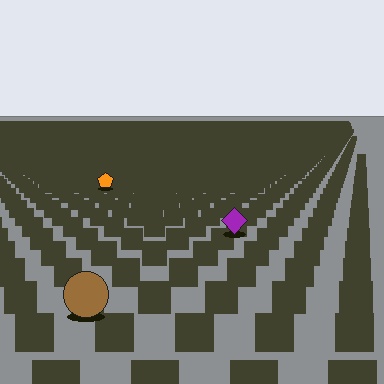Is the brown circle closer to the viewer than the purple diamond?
Yes. The brown circle is closer — you can tell from the texture gradient: the ground texture is coarser near it.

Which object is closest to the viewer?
The brown circle is closest. The texture marks near it are larger and more spread out.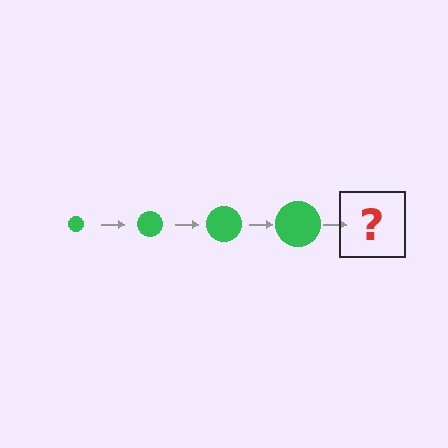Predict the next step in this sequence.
The next step is a green circle, larger than the previous one.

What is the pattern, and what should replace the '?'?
The pattern is that the circle gets progressively larger each step. The '?' should be a green circle, larger than the previous one.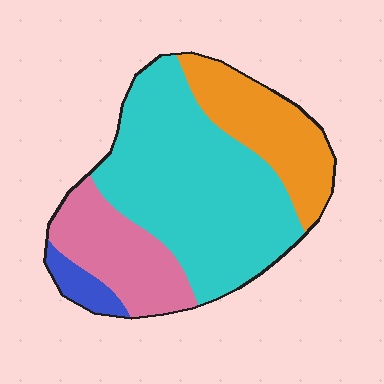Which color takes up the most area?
Cyan, at roughly 55%.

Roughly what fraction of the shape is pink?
Pink takes up about one fifth (1/5) of the shape.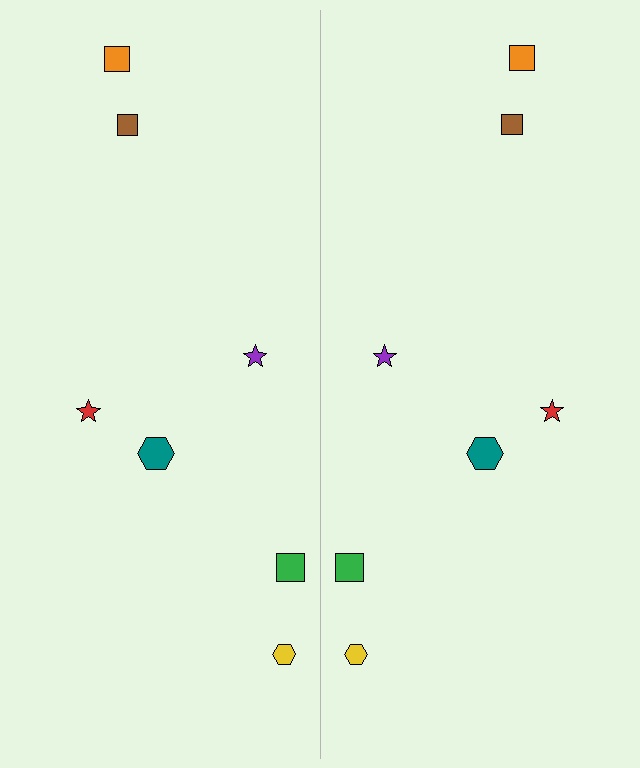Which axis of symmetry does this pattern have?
The pattern has a vertical axis of symmetry running through the center of the image.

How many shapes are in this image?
There are 14 shapes in this image.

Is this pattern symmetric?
Yes, this pattern has bilateral (reflection) symmetry.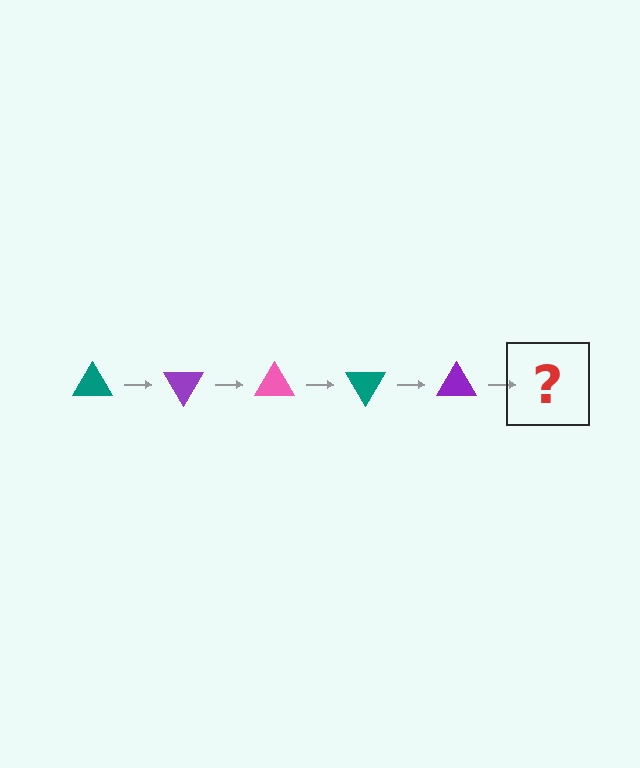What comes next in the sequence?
The next element should be a pink triangle, rotated 300 degrees from the start.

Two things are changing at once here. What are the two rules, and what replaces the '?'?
The two rules are that it rotates 60 degrees each step and the color cycles through teal, purple, and pink. The '?' should be a pink triangle, rotated 300 degrees from the start.